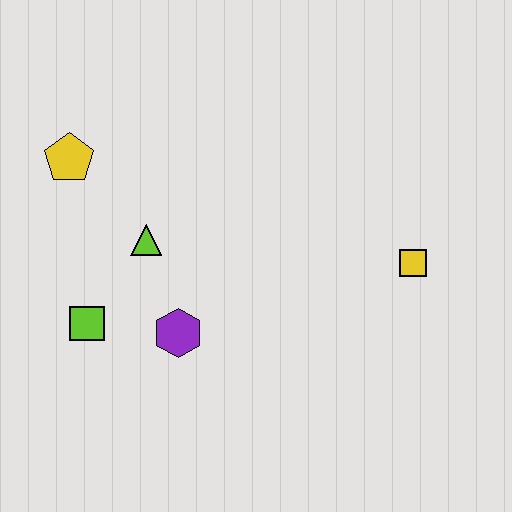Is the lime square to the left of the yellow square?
Yes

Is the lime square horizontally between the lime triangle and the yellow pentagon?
Yes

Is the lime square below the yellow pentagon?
Yes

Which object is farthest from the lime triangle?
The yellow square is farthest from the lime triangle.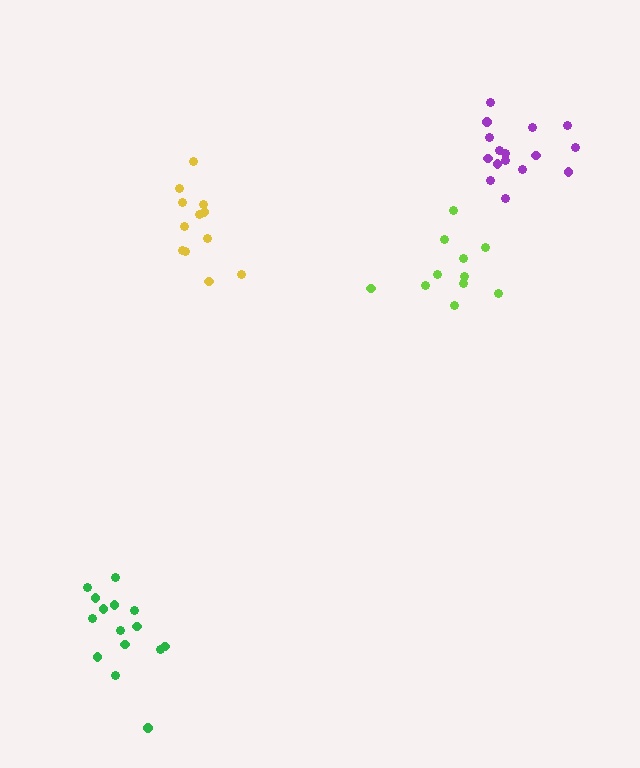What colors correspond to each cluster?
The clusters are colored: lime, yellow, purple, green.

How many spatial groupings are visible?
There are 4 spatial groupings.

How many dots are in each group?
Group 1: 11 dots, Group 2: 12 dots, Group 3: 16 dots, Group 4: 15 dots (54 total).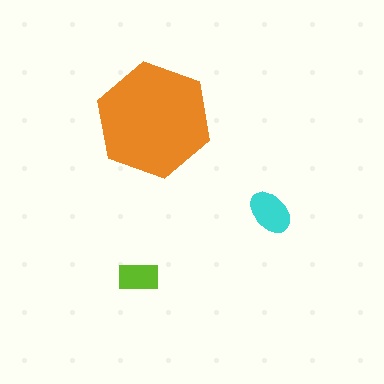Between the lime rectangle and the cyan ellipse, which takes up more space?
The cyan ellipse.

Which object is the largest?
The orange hexagon.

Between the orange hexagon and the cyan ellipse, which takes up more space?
The orange hexagon.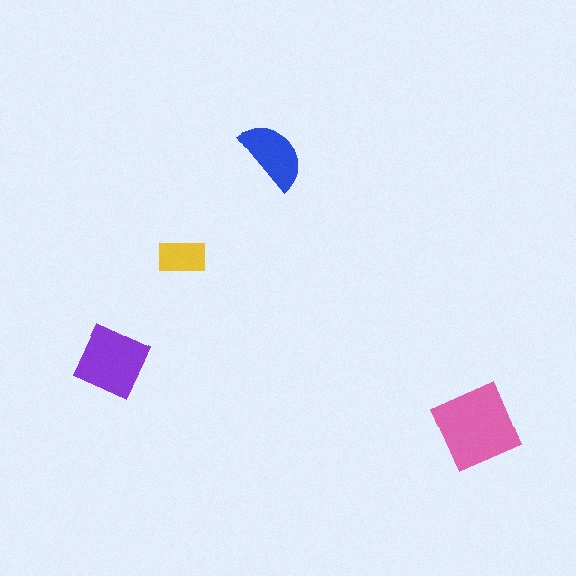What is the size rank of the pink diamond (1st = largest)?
1st.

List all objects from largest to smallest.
The pink diamond, the purple square, the blue semicircle, the yellow rectangle.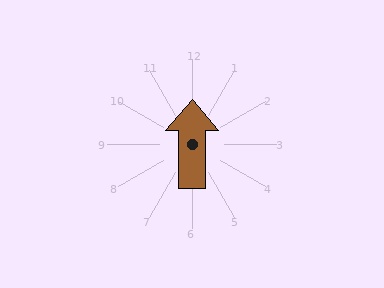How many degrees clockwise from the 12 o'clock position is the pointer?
Approximately 0 degrees.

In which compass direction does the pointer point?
North.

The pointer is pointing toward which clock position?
Roughly 12 o'clock.